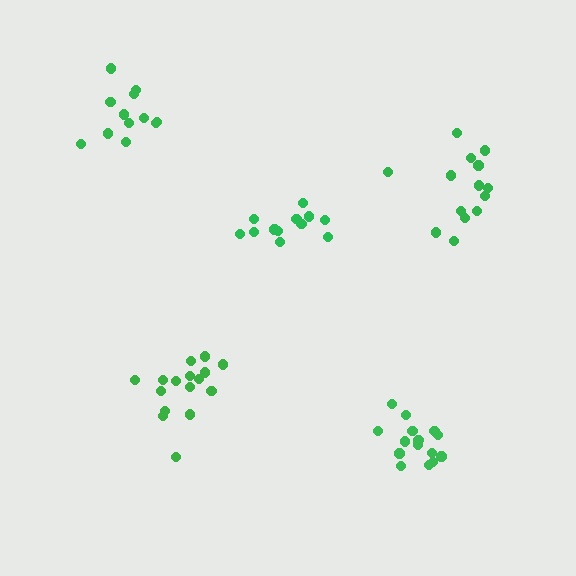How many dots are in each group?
Group 1: 12 dots, Group 2: 12 dots, Group 3: 16 dots, Group 4: 14 dots, Group 5: 15 dots (69 total).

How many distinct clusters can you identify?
There are 5 distinct clusters.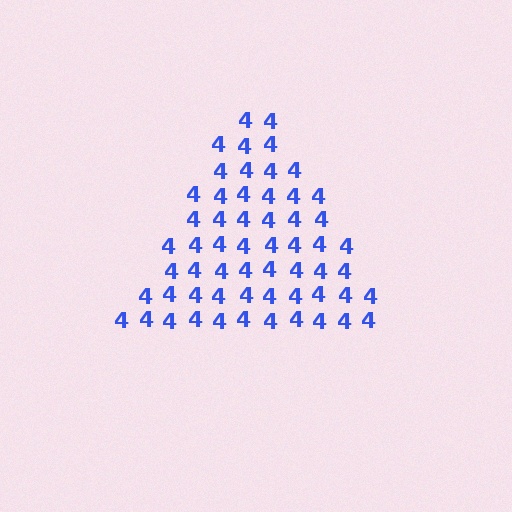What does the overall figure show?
The overall figure shows a triangle.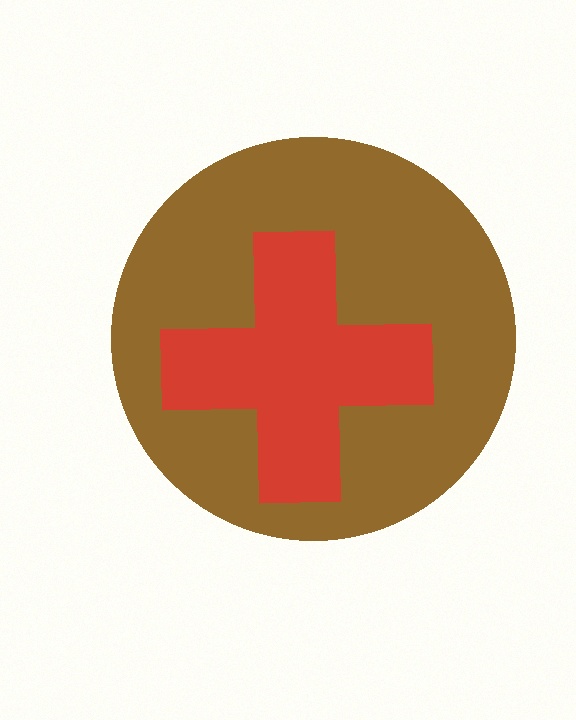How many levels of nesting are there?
2.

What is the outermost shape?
The brown circle.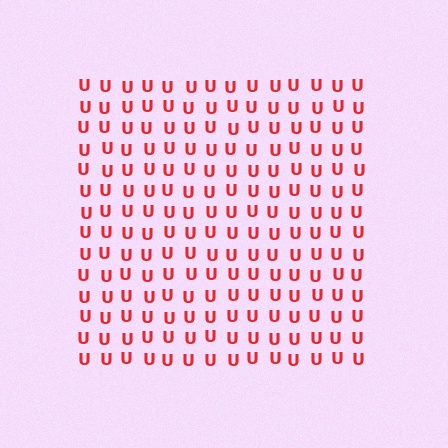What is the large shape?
The large shape is a square.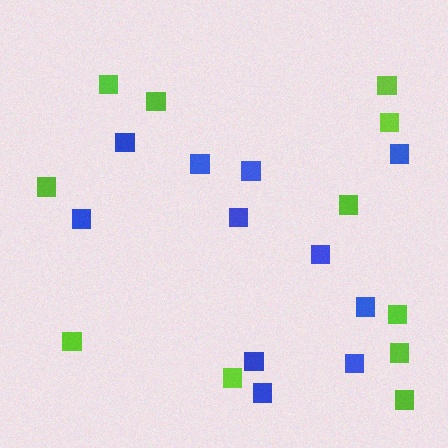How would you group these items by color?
There are 2 groups: one group of blue squares (11) and one group of lime squares (11).